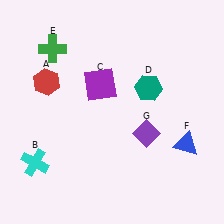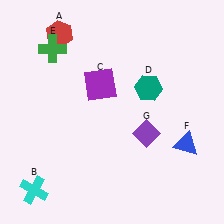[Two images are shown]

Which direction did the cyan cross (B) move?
The cyan cross (B) moved down.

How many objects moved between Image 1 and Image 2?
2 objects moved between the two images.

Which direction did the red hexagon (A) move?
The red hexagon (A) moved up.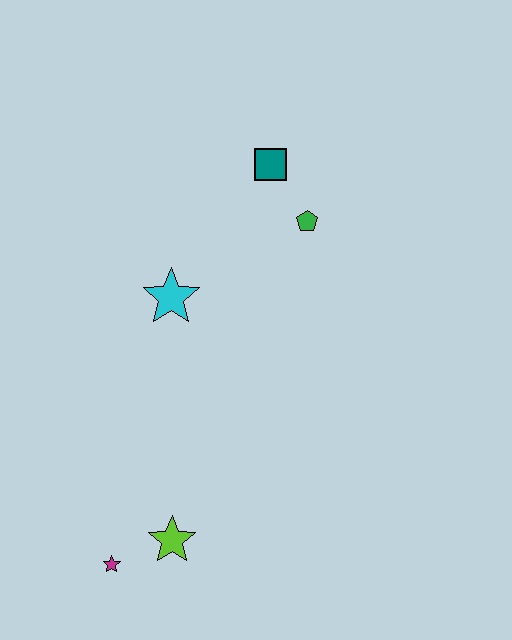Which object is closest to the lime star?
The magenta star is closest to the lime star.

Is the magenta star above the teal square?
No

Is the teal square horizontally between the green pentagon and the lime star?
Yes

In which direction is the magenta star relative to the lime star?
The magenta star is to the left of the lime star.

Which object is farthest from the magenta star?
The teal square is farthest from the magenta star.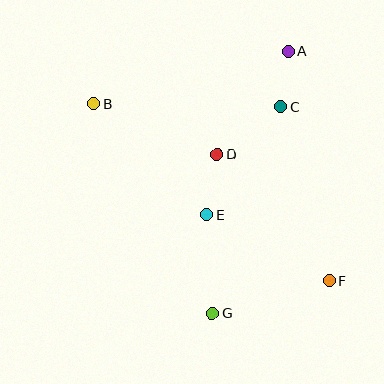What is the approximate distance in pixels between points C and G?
The distance between C and G is approximately 218 pixels.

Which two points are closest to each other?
Points A and C are closest to each other.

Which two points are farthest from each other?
Points B and F are farthest from each other.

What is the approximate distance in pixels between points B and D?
The distance between B and D is approximately 134 pixels.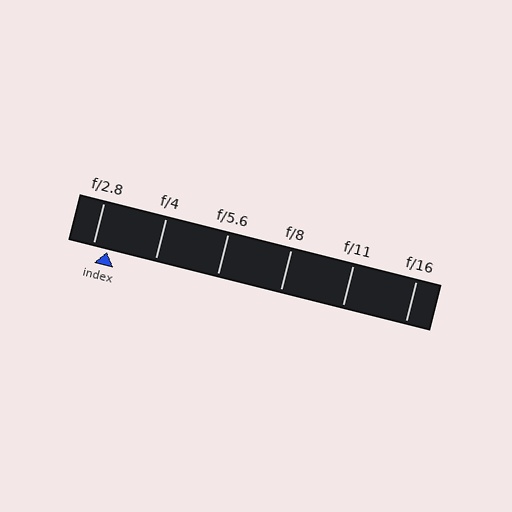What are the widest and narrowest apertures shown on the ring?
The widest aperture shown is f/2.8 and the narrowest is f/16.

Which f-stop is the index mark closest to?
The index mark is closest to f/2.8.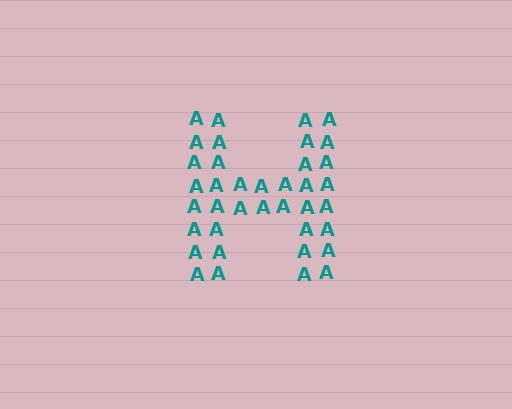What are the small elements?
The small elements are letter A's.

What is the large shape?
The large shape is the letter H.